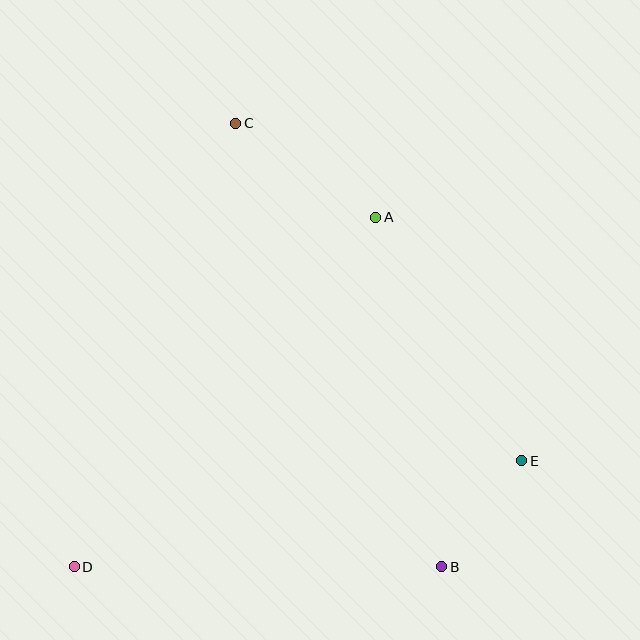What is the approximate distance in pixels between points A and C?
The distance between A and C is approximately 168 pixels.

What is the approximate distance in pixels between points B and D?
The distance between B and D is approximately 367 pixels.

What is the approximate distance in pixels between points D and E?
The distance between D and E is approximately 460 pixels.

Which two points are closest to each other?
Points B and E are closest to each other.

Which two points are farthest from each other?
Points B and C are farthest from each other.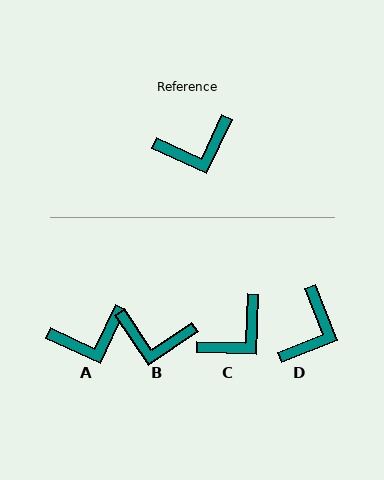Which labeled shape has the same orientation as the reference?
A.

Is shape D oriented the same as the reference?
No, it is off by about 47 degrees.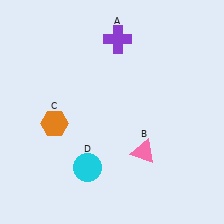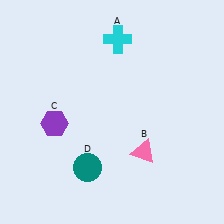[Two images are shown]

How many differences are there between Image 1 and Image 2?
There are 3 differences between the two images.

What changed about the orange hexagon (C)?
In Image 1, C is orange. In Image 2, it changed to purple.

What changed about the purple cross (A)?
In Image 1, A is purple. In Image 2, it changed to cyan.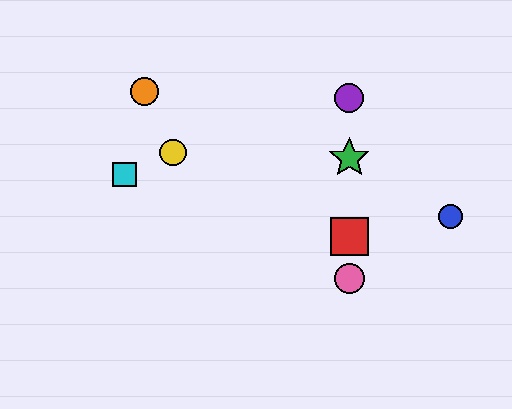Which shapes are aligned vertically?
The red square, the green star, the purple circle, the pink circle are aligned vertically.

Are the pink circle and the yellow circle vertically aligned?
No, the pink circle is at x≈349 and the yellow circle is at x≈173.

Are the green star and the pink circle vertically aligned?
Yes, both are at x≈349.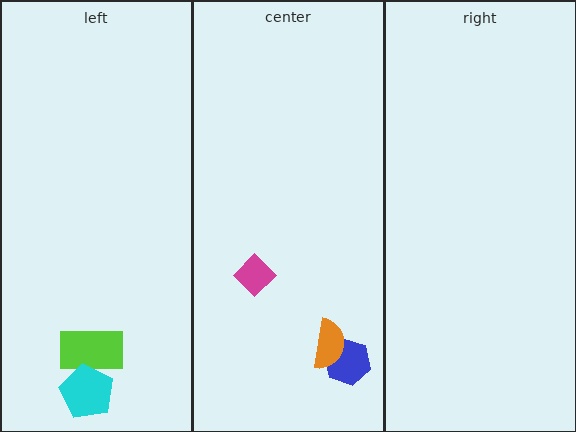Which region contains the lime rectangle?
The left region.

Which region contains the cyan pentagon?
The left region.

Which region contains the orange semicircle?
The center region.